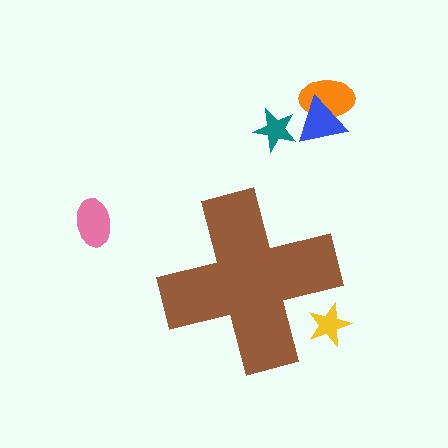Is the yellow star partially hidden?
Yes, the yellow star is partially hidden behind the brown cross.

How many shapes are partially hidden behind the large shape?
1 shape is partially hidden.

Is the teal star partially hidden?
No, the teal star is fully visible.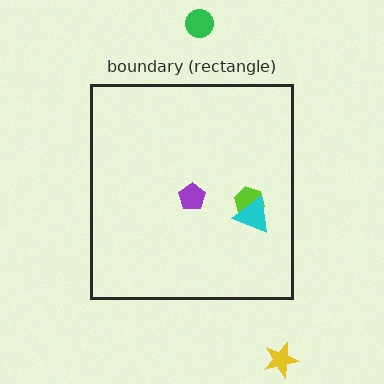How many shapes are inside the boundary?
3 inside, 2 outside.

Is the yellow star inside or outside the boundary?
Outside.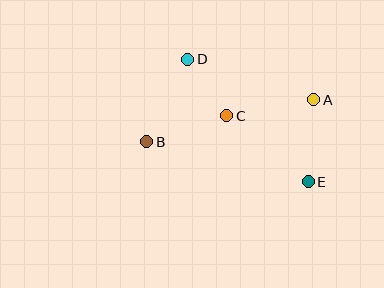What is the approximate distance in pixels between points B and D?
The distance between B and D is approximately 92 pixels.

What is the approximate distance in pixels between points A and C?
The distance between A and C is approximately 88 pixels.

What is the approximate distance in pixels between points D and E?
The distance between D and E is approximately 172 pixels.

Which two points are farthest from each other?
Points A and B are farthest from each other.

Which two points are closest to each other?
Points C and D are closest to each other.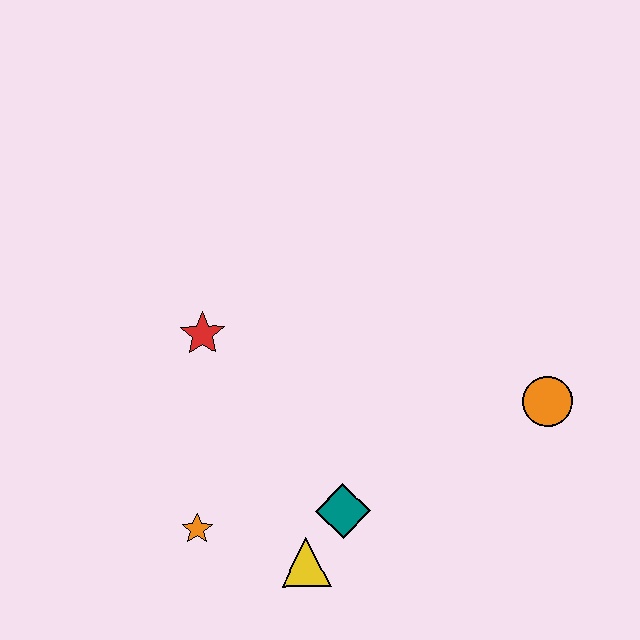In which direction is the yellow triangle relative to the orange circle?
The yellow triangle is to the left of the orange circle.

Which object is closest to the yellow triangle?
The teal diamond is closest to the yellow triangle.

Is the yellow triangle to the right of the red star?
Yes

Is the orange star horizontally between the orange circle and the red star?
No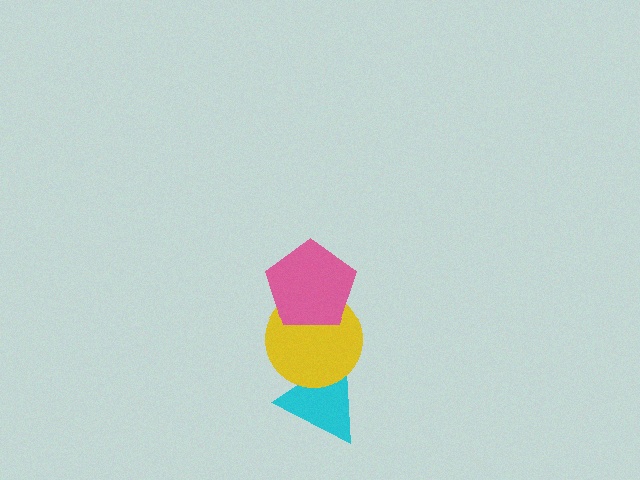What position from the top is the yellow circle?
The yellow circle is 2nd from the top.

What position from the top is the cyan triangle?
The cyan triangle is 3rd from the top.